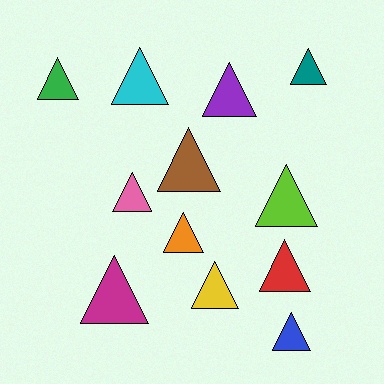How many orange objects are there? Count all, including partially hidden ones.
There is 1 orange object.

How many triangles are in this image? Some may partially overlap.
There are 12 triangles.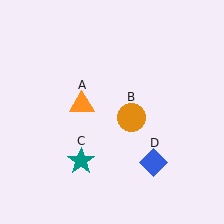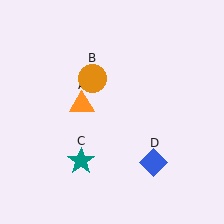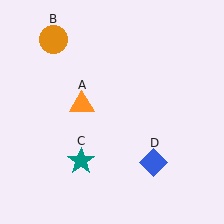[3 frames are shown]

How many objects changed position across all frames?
1 object changed position: orange circle (object B).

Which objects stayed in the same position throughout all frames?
Orange triangle (object A) and teal star (object C) and blue diamond (object D) remained stationary.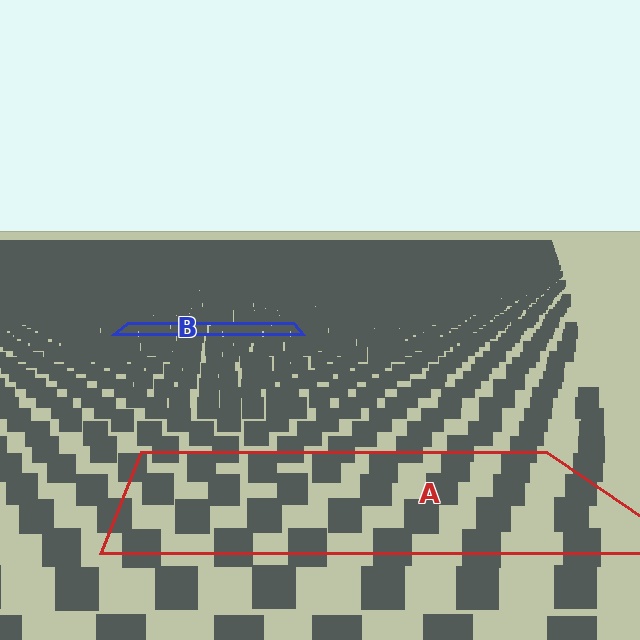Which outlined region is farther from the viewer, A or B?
Region B is farther from the viewer — the texture elements inside it appear smaller and more densely packed.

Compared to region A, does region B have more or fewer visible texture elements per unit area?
Region B has more texture elements per unit area — they are packed more densely because it is farther away.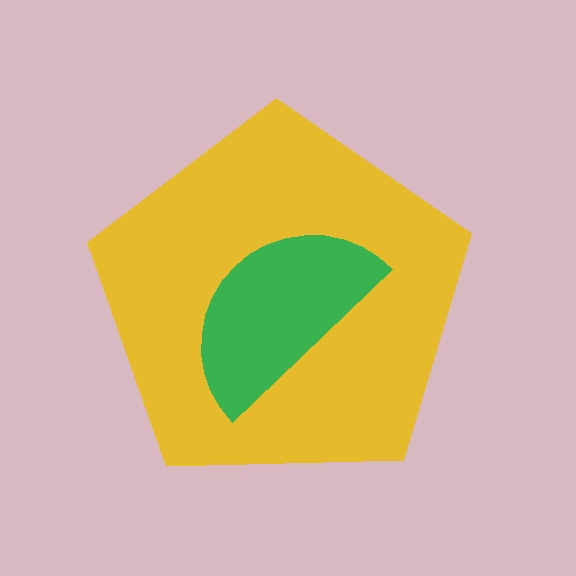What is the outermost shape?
The yellow pentagon.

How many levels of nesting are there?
2.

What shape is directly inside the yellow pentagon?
The green semicircle.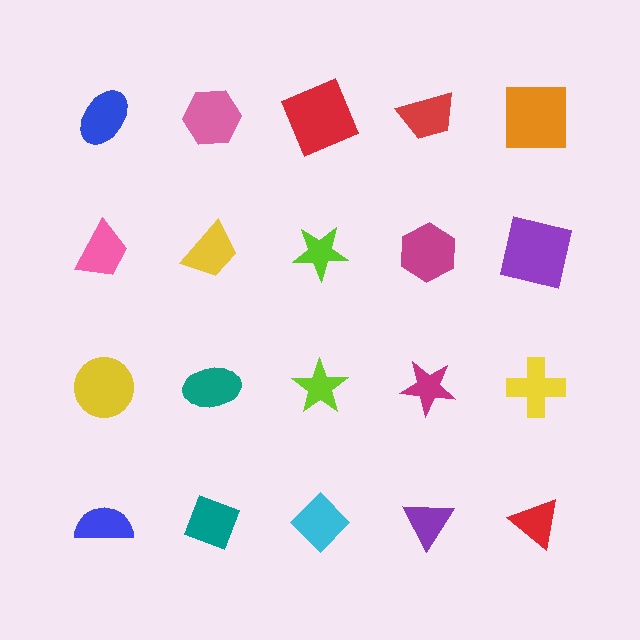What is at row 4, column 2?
A teal diamond.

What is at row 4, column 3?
A cyan diamond.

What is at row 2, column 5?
A purple square.